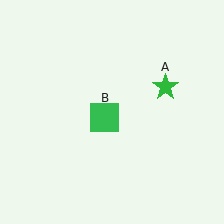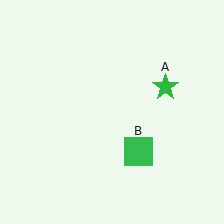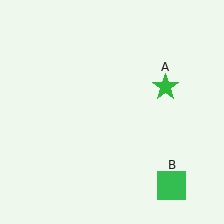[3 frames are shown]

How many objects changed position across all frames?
1 object changed position: green square (object B).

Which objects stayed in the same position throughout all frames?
Green star (object A) remained stationary.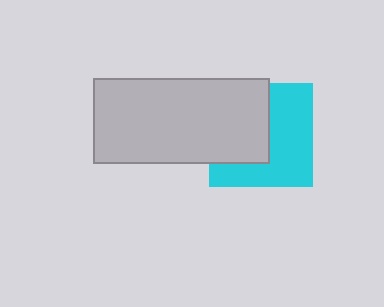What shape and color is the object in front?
The object in front is a light gray rectangle.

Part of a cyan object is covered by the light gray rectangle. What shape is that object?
It is a square.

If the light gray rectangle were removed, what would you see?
You would see the complete cyan square.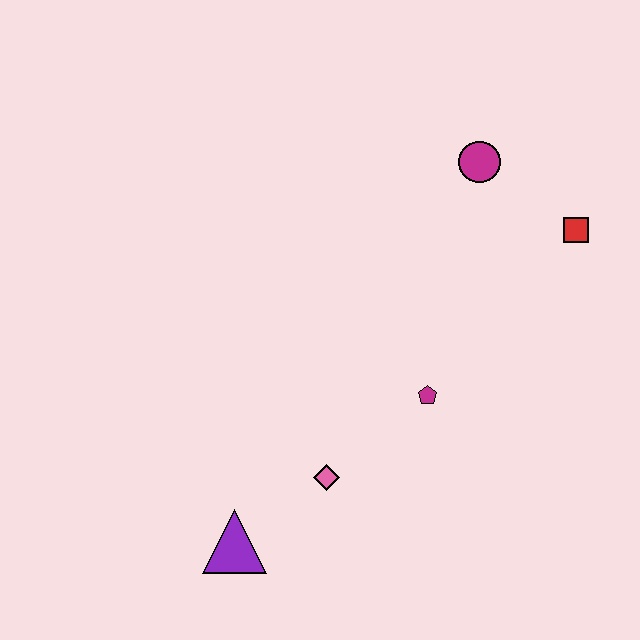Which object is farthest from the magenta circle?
The purple triangle is farthest from the magenta circle.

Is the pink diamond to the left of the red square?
Yes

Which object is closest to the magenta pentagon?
The pink diamond is closest to the magenta pentagon.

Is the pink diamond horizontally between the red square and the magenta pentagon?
No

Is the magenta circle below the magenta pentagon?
No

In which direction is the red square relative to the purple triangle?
The red square is to the right of the purple triangle.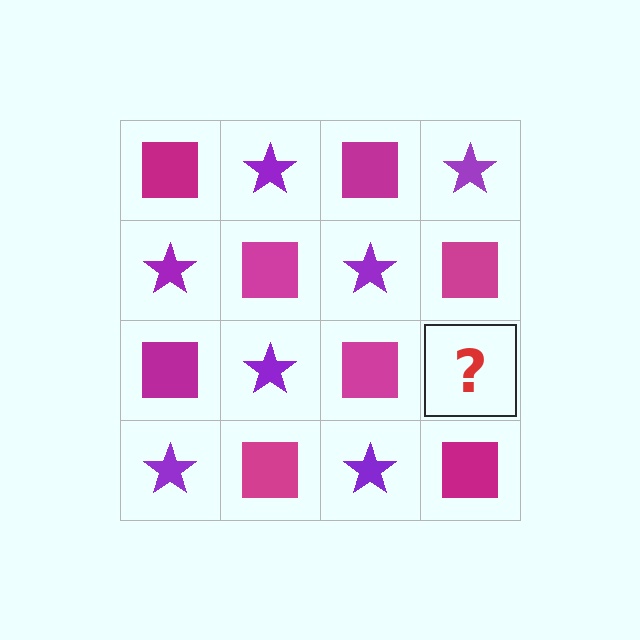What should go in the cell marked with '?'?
The missing cell should contain a purple star.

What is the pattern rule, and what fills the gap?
The rule is that it alternates magenta square and purple star in a checkerboard pattern. The gap should be filled with a purple star.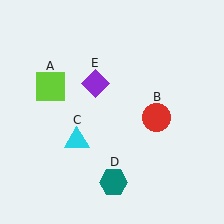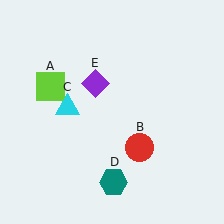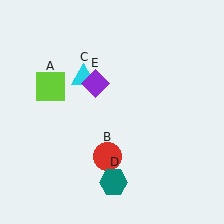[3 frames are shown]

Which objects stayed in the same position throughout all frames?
Lime square (object A) and teal hexagon (object D) and purple diamond (object E) remained stationary.